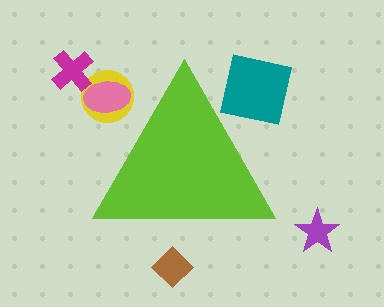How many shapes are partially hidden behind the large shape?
4 shapes are partially hidden.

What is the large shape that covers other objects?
A lime triangle.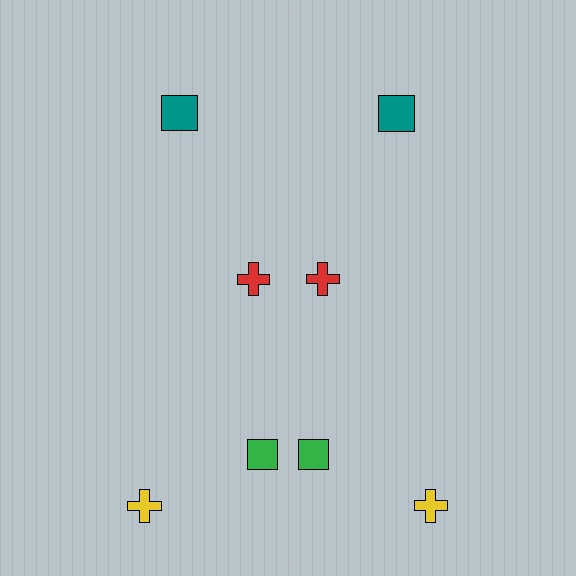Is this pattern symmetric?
Yes, this pattern has bilateral (reflection) symmetry.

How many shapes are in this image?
There are 8 shapes in this image.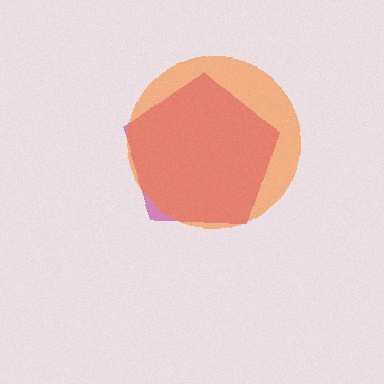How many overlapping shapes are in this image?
There are 2 overlapping shapes in the image.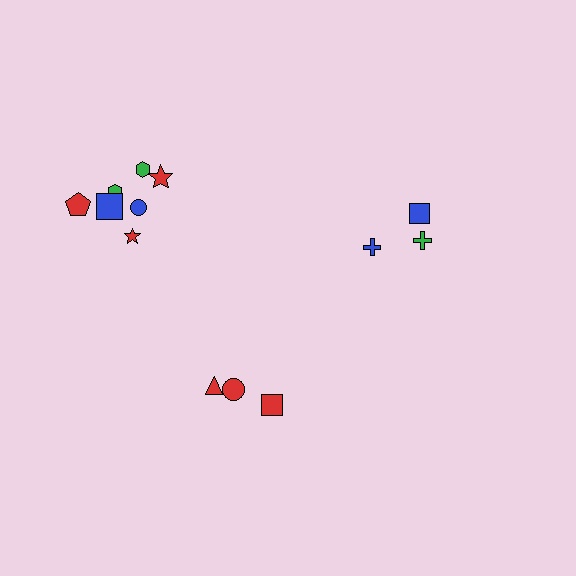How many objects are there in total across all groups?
There are 13 objects.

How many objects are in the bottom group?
There are 3 objects.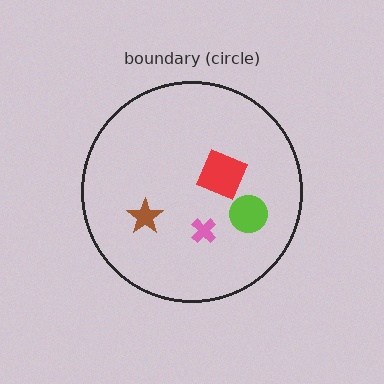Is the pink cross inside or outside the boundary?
Inside.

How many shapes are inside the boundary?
4 inside, 0 outside.